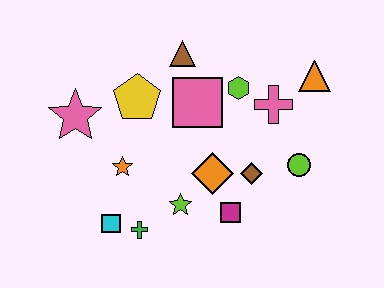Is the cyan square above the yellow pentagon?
No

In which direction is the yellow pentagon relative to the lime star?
The yellow pentagon is above the lime star.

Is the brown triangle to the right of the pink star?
Yes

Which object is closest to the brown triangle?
The pink square is closest to the brown triangle.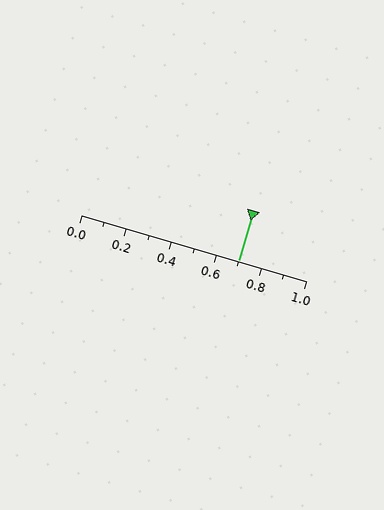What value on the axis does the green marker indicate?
The marker indicates approximately 0.7.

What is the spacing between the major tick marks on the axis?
The major ticks are spaced 0.2 apart.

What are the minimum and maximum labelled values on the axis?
The axis runs from 0.0 to 1.0.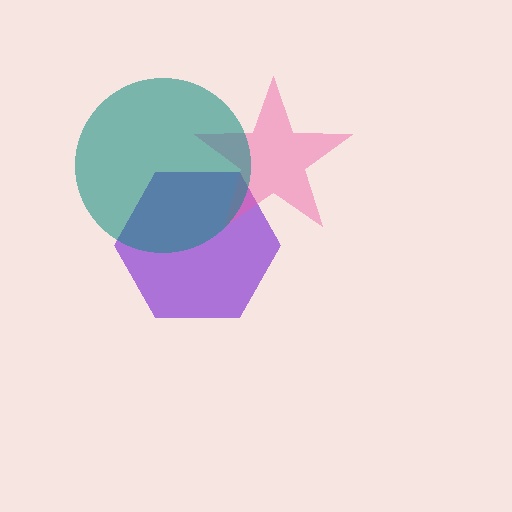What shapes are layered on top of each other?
The layered shapes are: a purple hexagon, a pink star, a teal circle.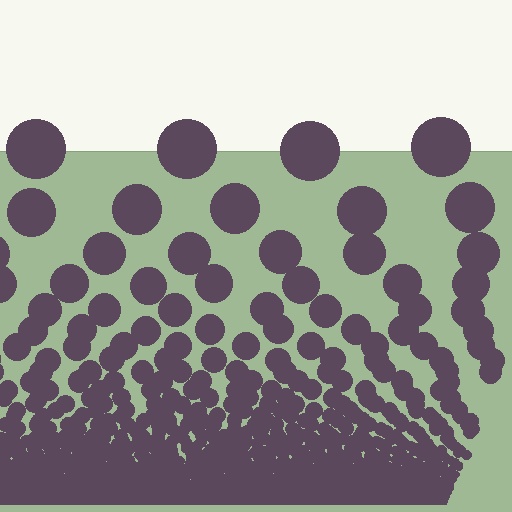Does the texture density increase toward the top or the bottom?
Density increases toward the bottom.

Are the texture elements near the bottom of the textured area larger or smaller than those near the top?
Smaller. The gradient is inverted — elements near the bottom are smaller and denser.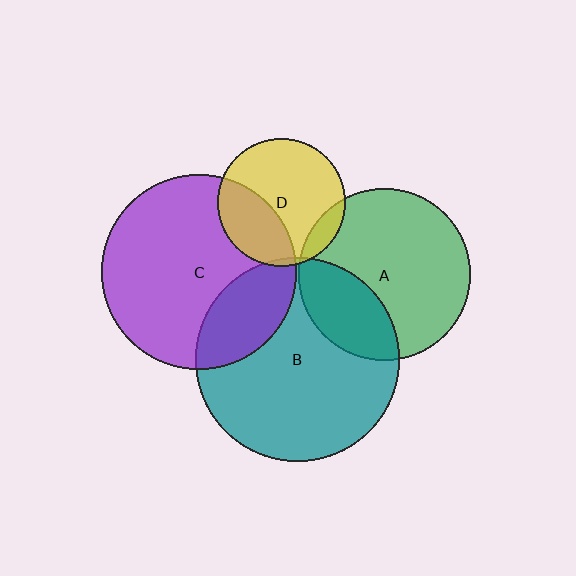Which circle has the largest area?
Circle B (teal).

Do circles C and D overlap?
Yes.